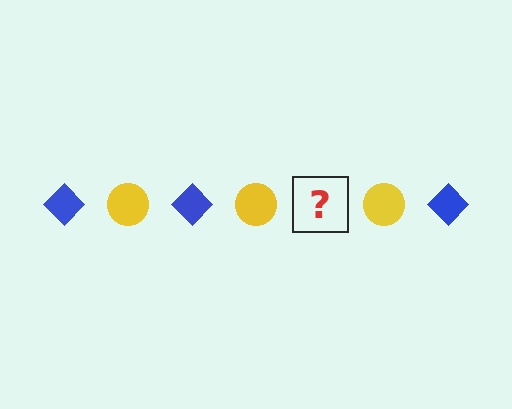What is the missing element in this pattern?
The missing element is a blue diamond.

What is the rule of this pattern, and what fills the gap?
The rule is that the pattern alternates between blue diamond and yellow circle. The gap should be filled with a blue diamond.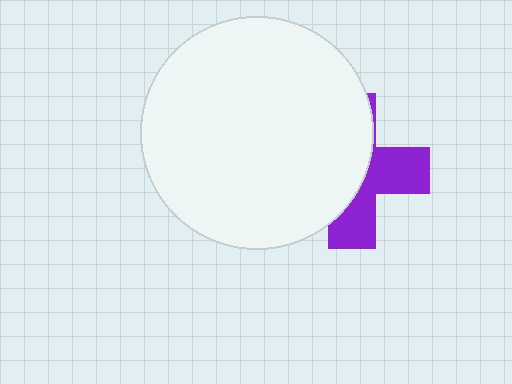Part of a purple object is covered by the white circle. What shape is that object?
It is a cross.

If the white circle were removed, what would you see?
You would see the complete purple cross.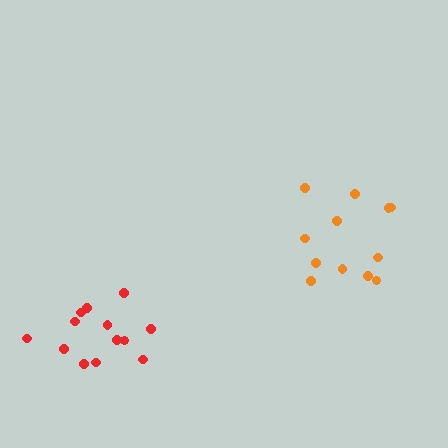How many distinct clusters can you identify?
There are 2 distinct clusters.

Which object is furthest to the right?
The orange cluster is rightmost.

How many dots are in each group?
Group 1: 12 dots, Group 2: 13 dots (25 total).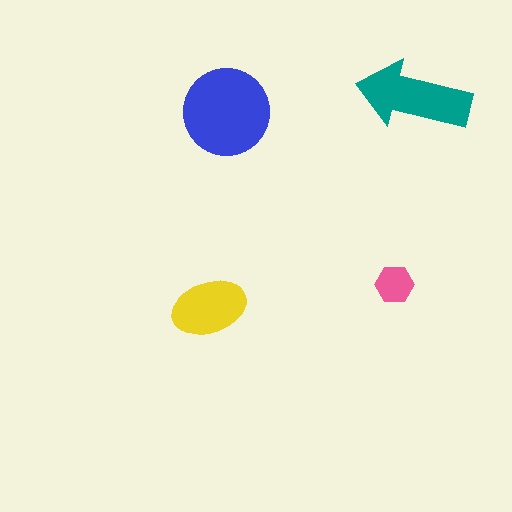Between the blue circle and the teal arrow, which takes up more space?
The blue circle.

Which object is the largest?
The blue circle.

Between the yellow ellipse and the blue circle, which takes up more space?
The blue circle.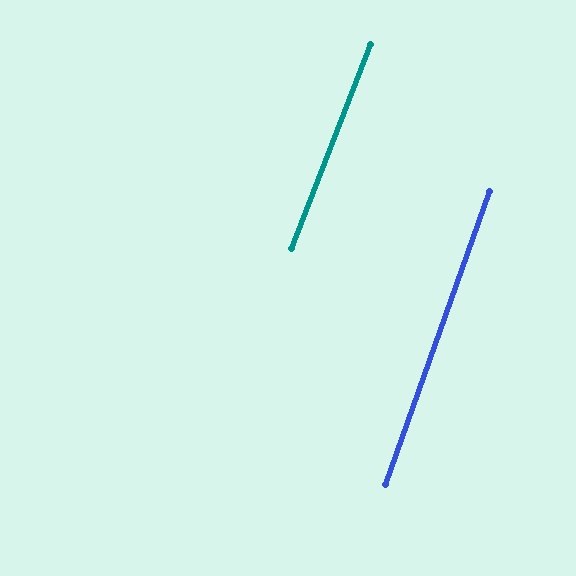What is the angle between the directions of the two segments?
Approximately 2 degrees.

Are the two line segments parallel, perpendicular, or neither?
Parallel — their directions differ by only 1.7°.